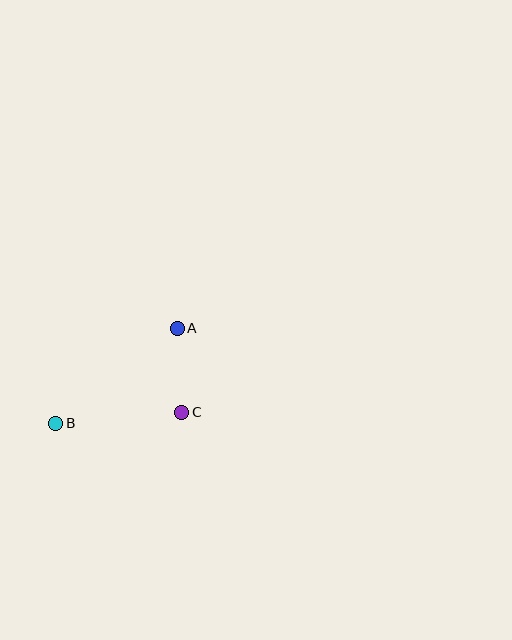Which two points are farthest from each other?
Points A and B are farthest from each other.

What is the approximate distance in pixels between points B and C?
The distance between B and C is approximately 126 pixels.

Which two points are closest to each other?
Points A and C are closest to each other.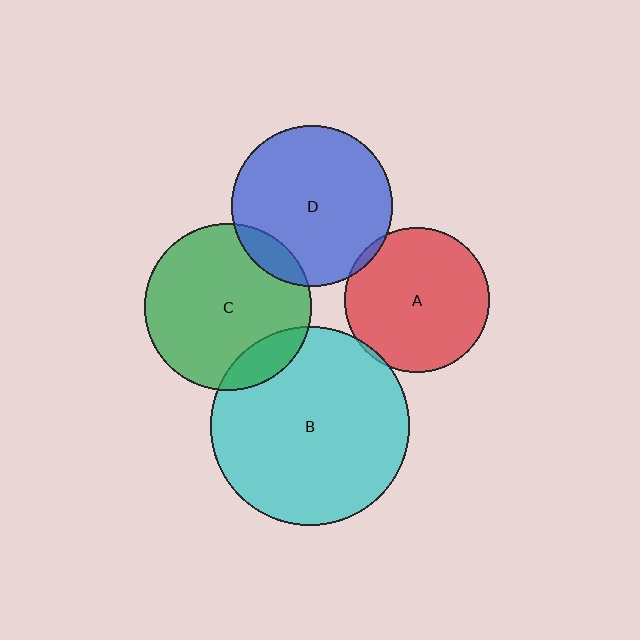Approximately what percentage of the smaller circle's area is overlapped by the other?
Approximately 10%.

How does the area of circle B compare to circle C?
Approximately 1.4 times.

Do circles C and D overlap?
Yes.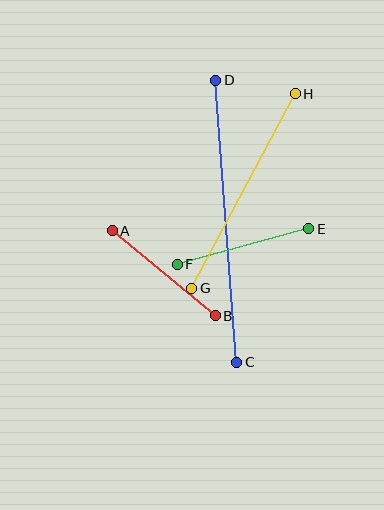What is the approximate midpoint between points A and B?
The midpoint is at approximately (164, 273) pixels.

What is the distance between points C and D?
The distance is approximately 283 pixels.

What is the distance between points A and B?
The distance is approximately 134 pixels.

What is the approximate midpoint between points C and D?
The midpoint is at approximately (226, 221) pixels.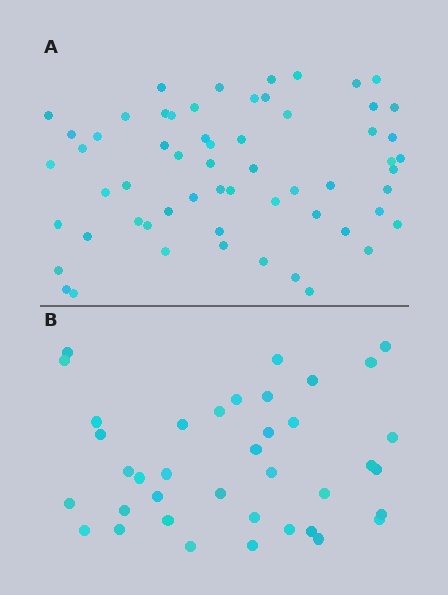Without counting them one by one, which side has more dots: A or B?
Region A (the top region) has more dots.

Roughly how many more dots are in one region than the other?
Region A has approximately 20 more dots than region B.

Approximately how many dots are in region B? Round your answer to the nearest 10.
About 40 dots. (The exact count is 38, which rounds to 40.)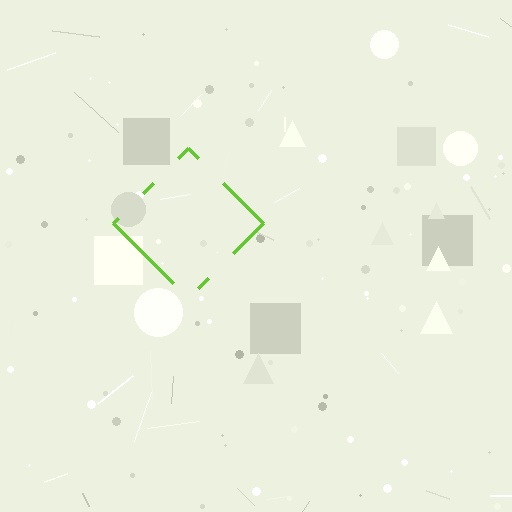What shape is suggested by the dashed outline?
The dashed outline suggests a diamond.